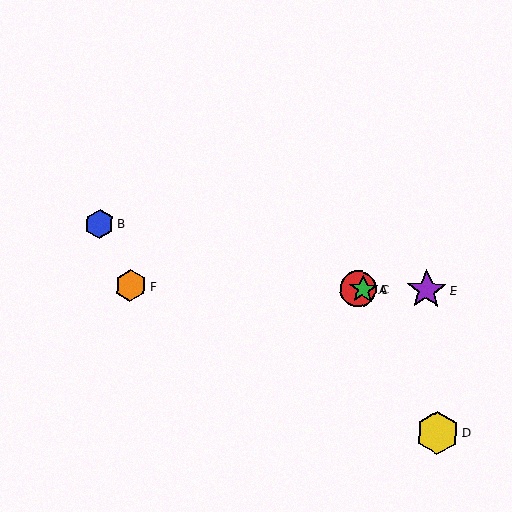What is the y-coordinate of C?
Object C is at y≈289.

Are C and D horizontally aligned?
No, C is at y≈289 and D is at y≈433.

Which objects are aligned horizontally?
Objects A, C, E, F are aligned horizontally.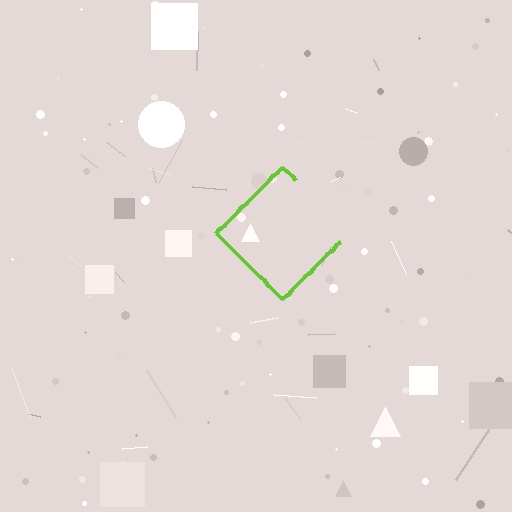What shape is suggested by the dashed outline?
The dashed outline suggests a diamond.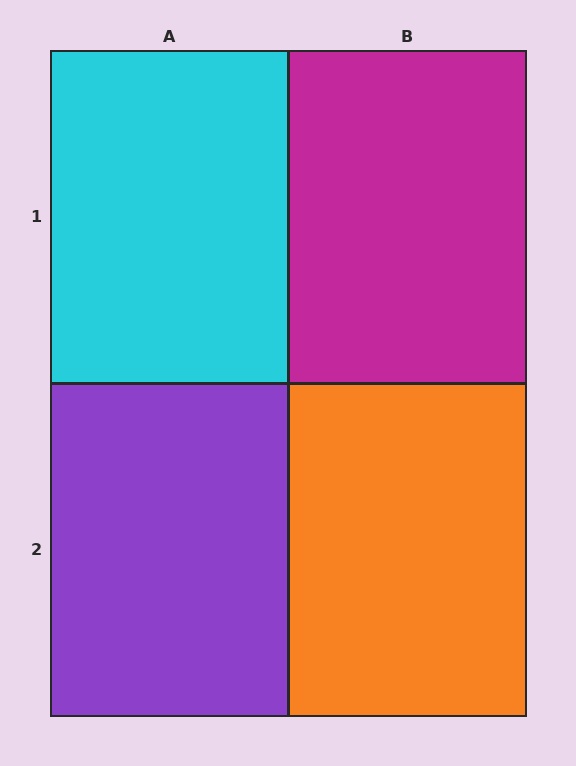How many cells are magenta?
1 cell is magenta.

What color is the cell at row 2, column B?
Orange.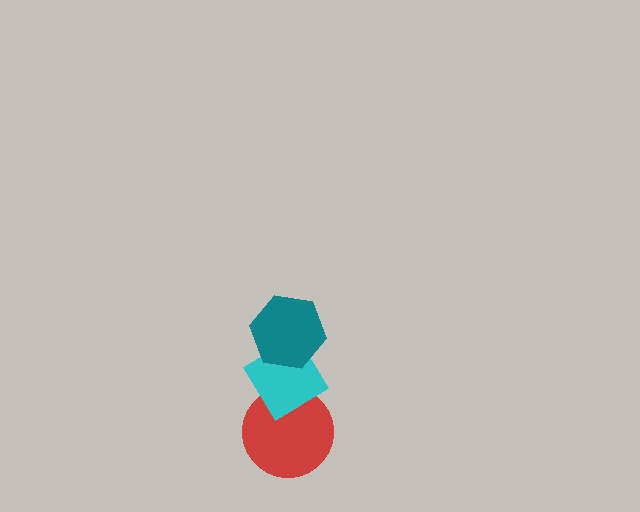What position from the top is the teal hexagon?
The teal hexagon is 1st from the top.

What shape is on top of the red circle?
The cyan diamond is on top of the red circle.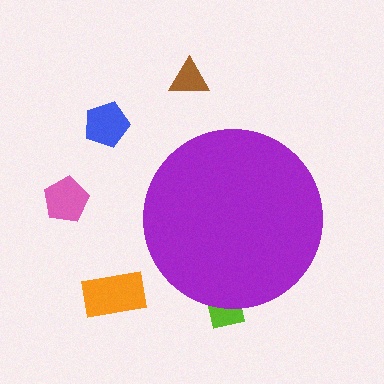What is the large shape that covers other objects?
A purple circle.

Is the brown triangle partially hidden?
No, the brown triangle is fully visible.